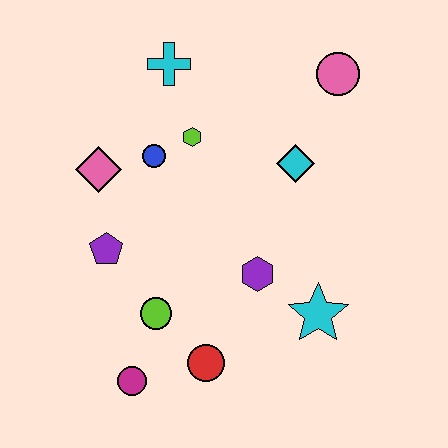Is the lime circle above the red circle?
Yes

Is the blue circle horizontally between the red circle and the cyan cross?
No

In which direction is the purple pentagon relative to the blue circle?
The purple pentagon is below the blue circle.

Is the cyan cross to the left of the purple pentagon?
No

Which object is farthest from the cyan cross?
The magenta circle is farthest from the cyan cross.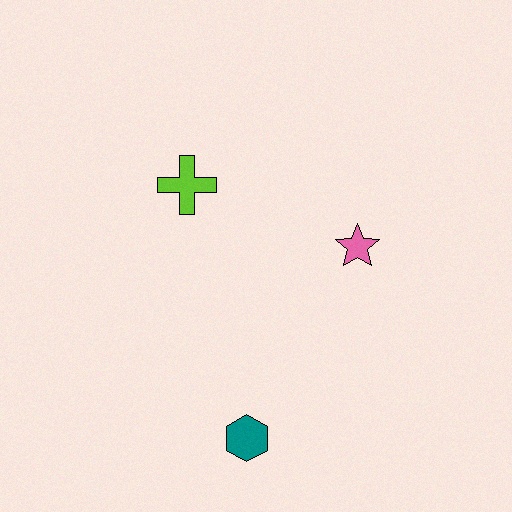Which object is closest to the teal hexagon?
The pink star is closest to the teal hexagon.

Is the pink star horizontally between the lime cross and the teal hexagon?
No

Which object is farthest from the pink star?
The teal hexagon is farthest from the pink star.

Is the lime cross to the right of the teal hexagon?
No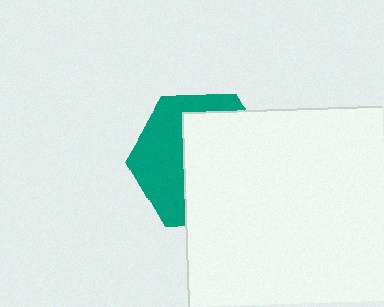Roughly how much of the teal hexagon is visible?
A small part of it is visible (roughly 41%).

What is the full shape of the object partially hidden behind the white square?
The partially hidden object is a teal hexagon.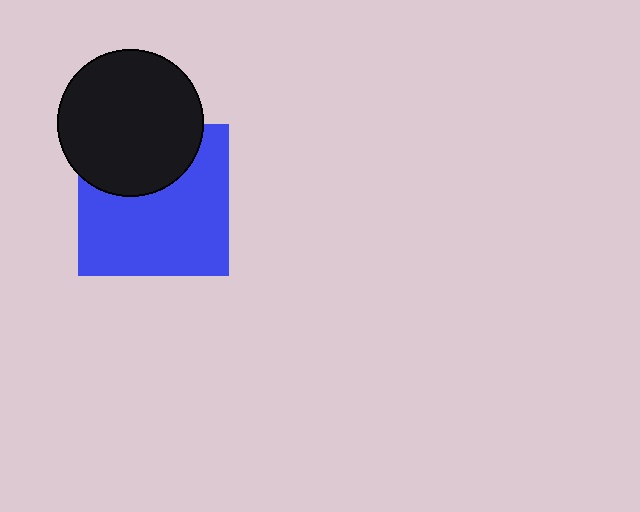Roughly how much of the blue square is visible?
Most of it is visible (roughly 66%).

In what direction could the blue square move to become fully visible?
The blue square could move down. That would shift it out from behind the black circle entirely.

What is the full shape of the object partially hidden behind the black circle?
The partially hidden object is a blue square.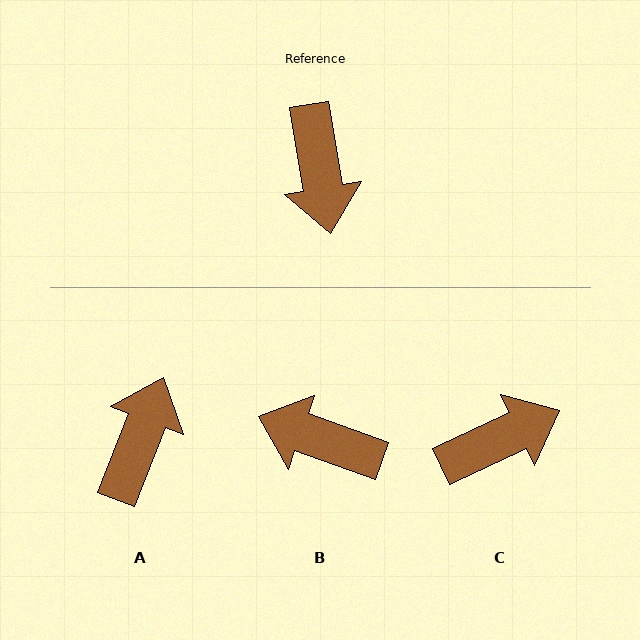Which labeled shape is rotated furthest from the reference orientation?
A, about 149 degrees away.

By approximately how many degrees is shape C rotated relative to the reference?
Approximately 106 degrees counter-clockwise.